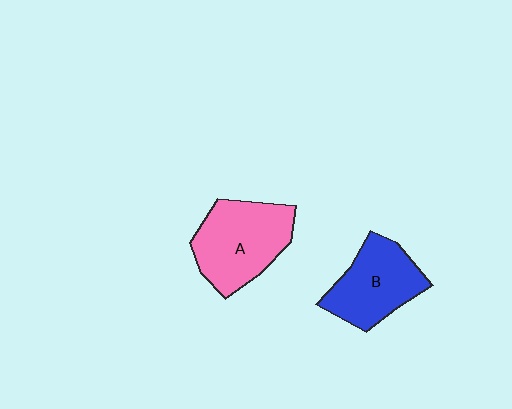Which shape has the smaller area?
Shape B (blue).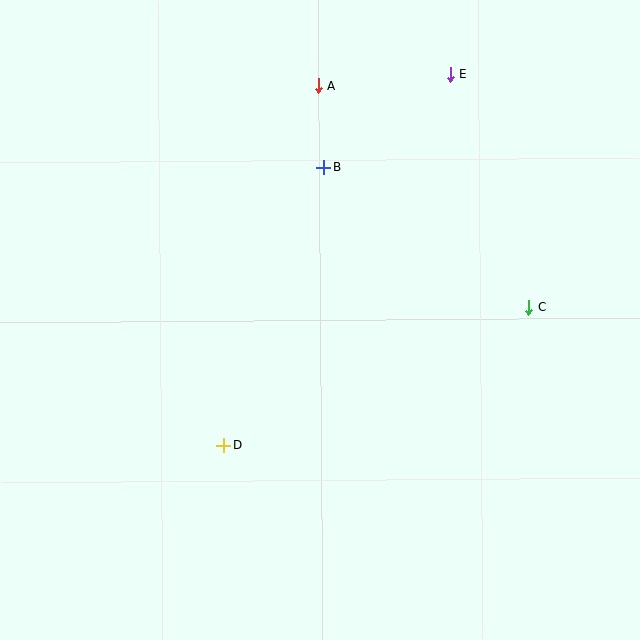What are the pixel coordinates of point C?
Point C is at (529, 308).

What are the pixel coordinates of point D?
Point D is at (224, 445).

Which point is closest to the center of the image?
Point B at (324, 167) is closest to the center.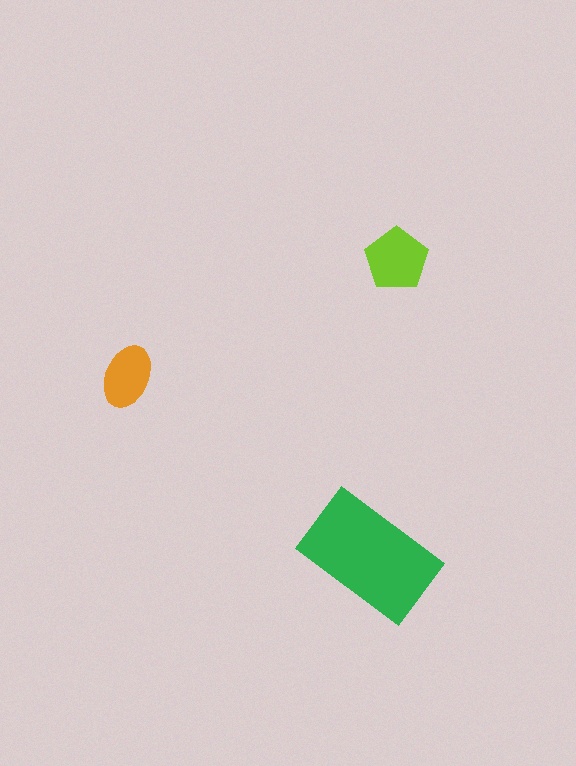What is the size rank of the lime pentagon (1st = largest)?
2nd.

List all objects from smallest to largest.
The orange ellipse, the lime pentagon, the green rectangle.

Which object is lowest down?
The green rectangle is bottommost.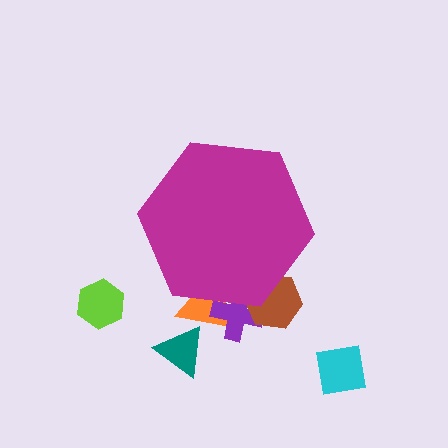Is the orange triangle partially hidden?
Yes, the orange triangle is partially hidden behind the magenta hexagon.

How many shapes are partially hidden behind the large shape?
3 shapes are partially hidden.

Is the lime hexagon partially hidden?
No, the lime hexagon is fully visible.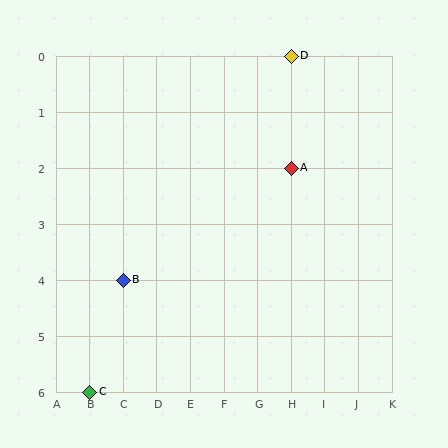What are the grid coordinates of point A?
Point A is at grid coordinates (H, 2).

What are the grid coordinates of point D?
Point D is at grid coordinates (H, 0).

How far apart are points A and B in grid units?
Points A and B are 5 columns and 2 rows apart (about 5.4 grid units diagonally).